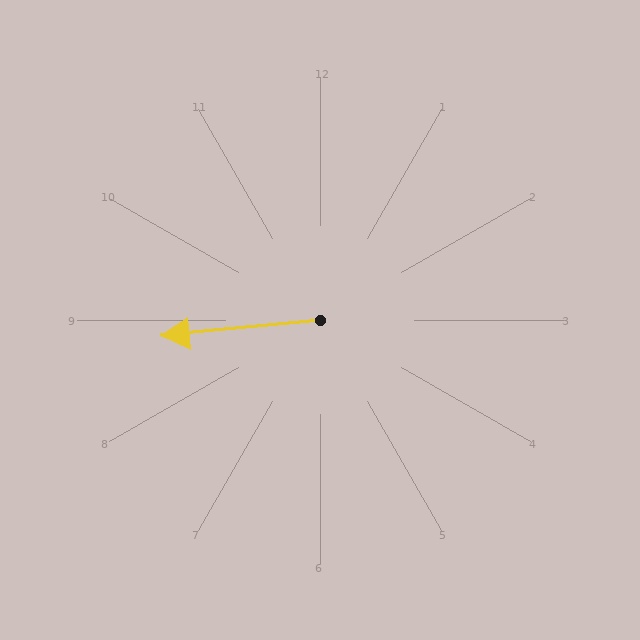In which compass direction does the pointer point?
West.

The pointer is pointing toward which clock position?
Roughly 9 o'clock.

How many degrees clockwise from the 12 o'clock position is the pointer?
Approximately 264 degrees.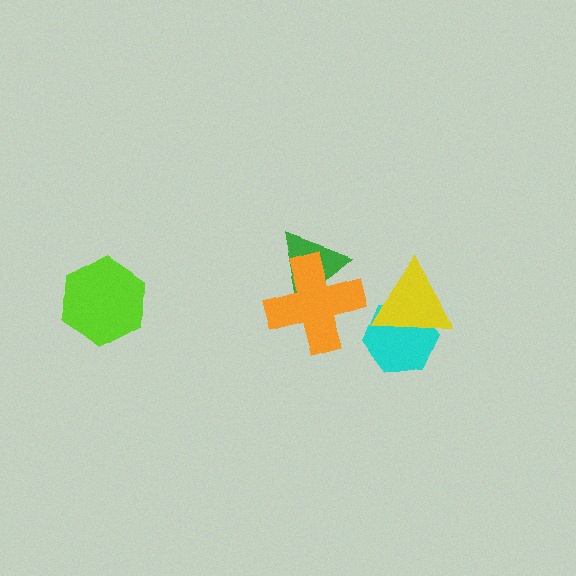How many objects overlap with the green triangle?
1 object overlaps with the green triangle.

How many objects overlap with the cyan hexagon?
1 object overlaps with the cyan hexagon.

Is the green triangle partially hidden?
Yes, it is partially covered by another shape.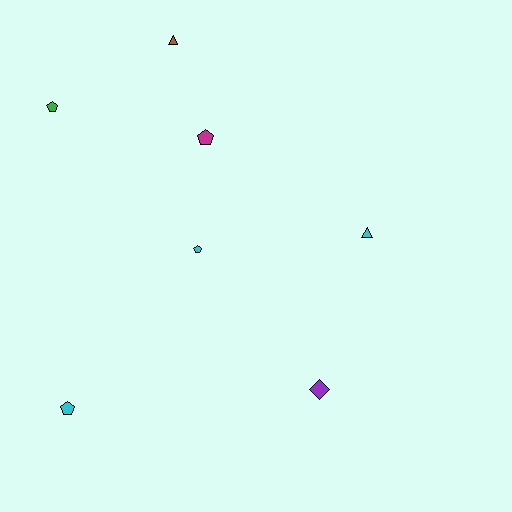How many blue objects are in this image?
There are no blue objects.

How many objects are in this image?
There are 7 objects.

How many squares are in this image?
There are no squares.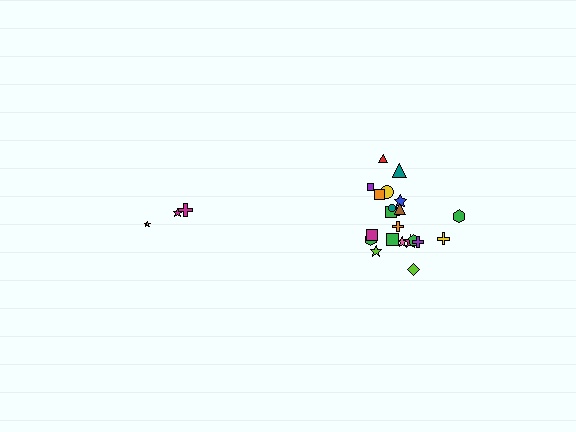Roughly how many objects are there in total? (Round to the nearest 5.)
Roughly 25 objects in total.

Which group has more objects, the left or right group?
The right group.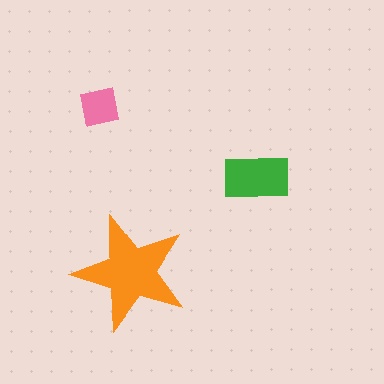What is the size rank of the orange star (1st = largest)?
1st.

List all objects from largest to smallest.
The orange star, the green rectangle, the pink square.